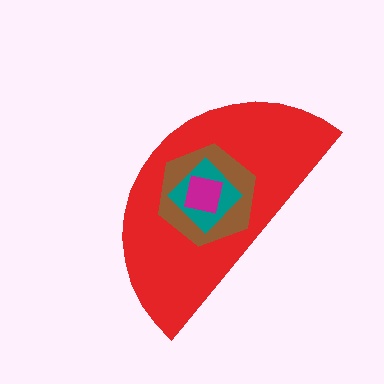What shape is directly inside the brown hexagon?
The teal diamond.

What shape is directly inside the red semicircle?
The brown hexagon.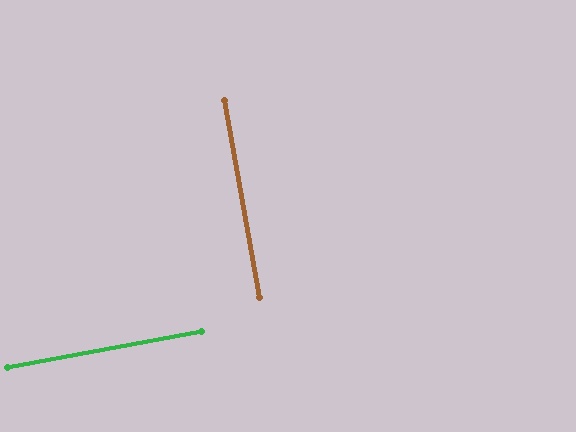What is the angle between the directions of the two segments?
Approximately 89 degrees.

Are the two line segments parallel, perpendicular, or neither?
Perpendicular — they meet at approximately 89°.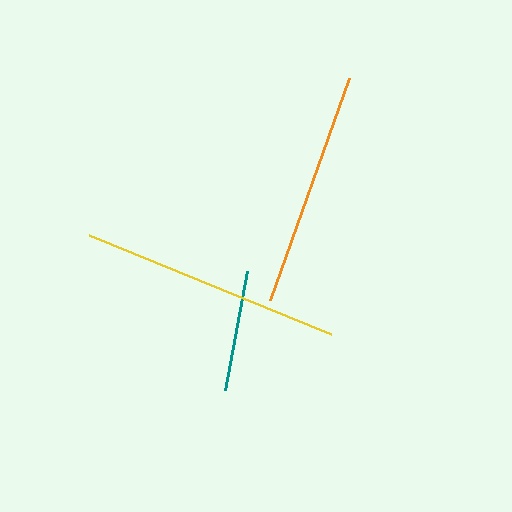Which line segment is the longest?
The yellow line is the longest at approximately 262 pixels.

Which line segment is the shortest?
The teal line is the shortest at approximately 121 pixels.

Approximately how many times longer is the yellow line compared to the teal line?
The yellow line is approximately 2.2 times the length of the teal line.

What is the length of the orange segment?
The orange segment is approximately 236 pixels long.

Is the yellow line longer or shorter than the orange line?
The yellow line is longer than the orange line.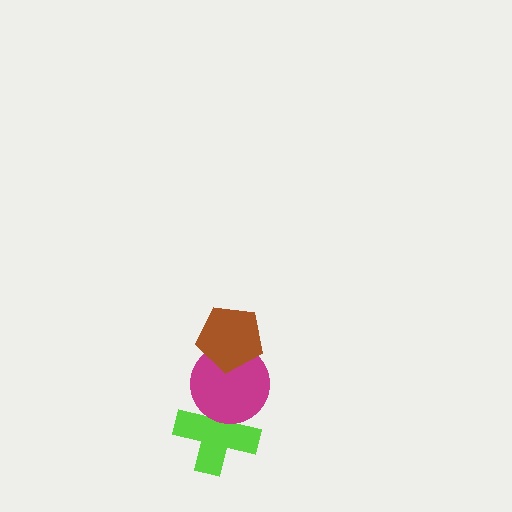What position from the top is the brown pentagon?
The brown pentagon is 1st from the top.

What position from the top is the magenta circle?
The magenta circle is 2nd from the top.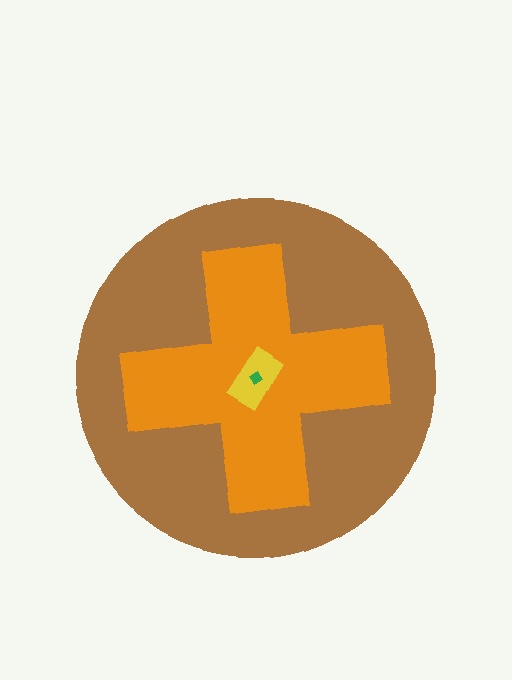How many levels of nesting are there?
4.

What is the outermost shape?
The brown circle.